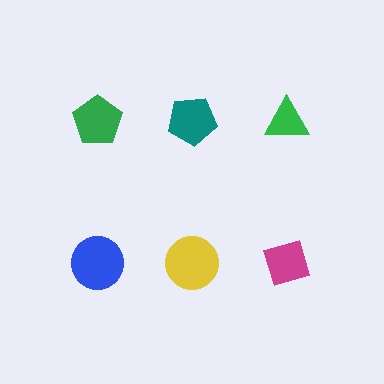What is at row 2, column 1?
A blue circle.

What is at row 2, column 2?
A yellow circle.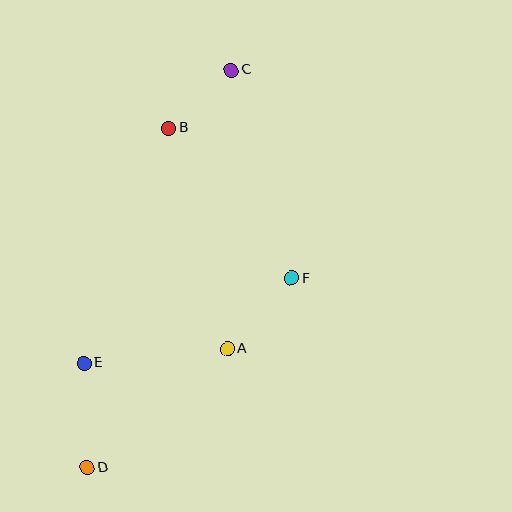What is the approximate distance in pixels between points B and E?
The distance between B and E is approximately 250 pixels.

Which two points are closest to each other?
Points B and C are closest to each other.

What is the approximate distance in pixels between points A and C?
The distance between A and C is approximately 278 pixels.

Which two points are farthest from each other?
Points C and D are farthest from each other.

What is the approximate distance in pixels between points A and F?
The distance between A and F is approximately 95 pixels.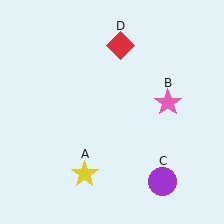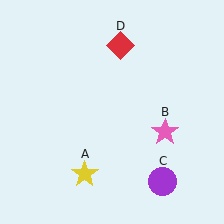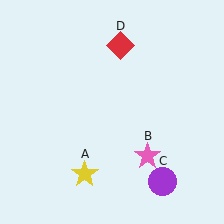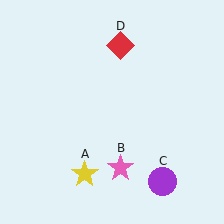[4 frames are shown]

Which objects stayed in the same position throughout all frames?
Yellow star (object A) and purple circle (object C) and red diamond (object D) remained stationary.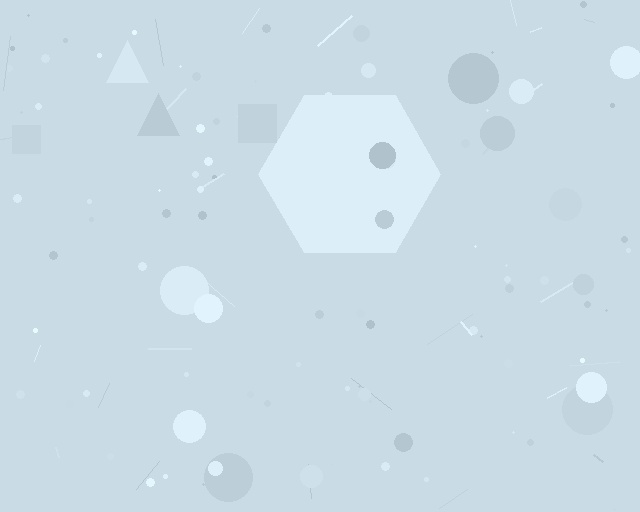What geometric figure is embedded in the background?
A hexagon is embedded in the background.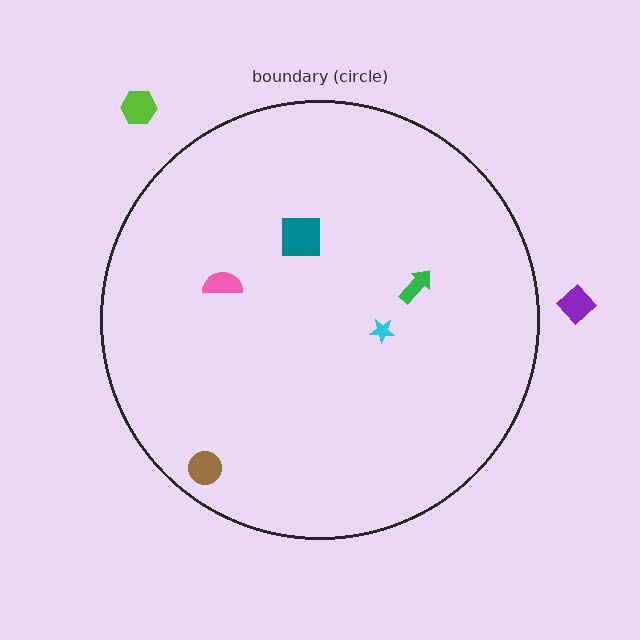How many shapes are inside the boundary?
5 inside, 2 outside.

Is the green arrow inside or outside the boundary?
Inside.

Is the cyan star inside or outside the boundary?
Inside.